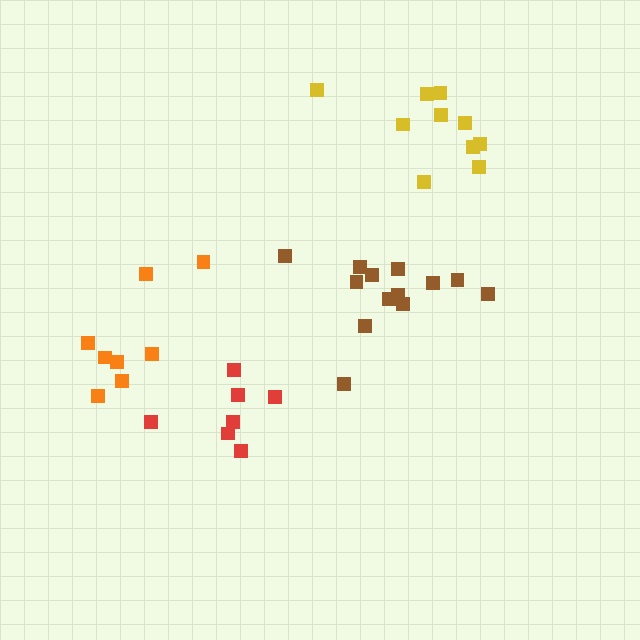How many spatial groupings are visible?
There are 4 spatial groupings.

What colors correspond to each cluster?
The clusters are colored: red, yellow, orange, brown.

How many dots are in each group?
Group 1: 7 dots, Group 2: 10 dots, Group 3: 8 dots, Group 4: 13 dots (38 total).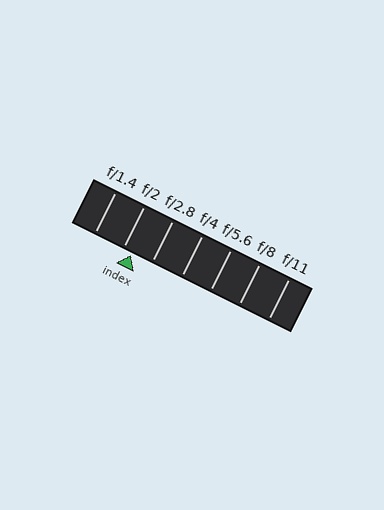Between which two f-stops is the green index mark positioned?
The index mark is between f/2 and f/2.8.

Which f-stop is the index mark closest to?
The index mark is closest to f/2.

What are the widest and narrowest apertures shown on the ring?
The widest aperture shown is f/1.4 and the narrowest is f/11.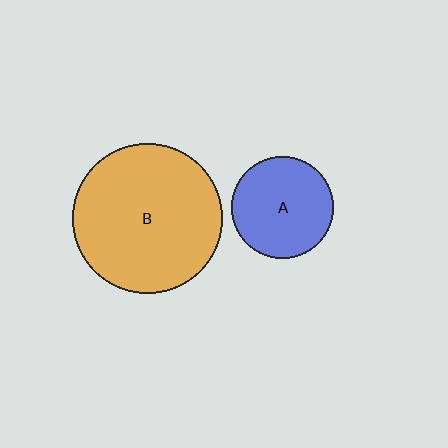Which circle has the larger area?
Circle B (orange).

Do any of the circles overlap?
No, none of the circles overlap.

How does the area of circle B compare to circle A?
Approximately 2.1 times.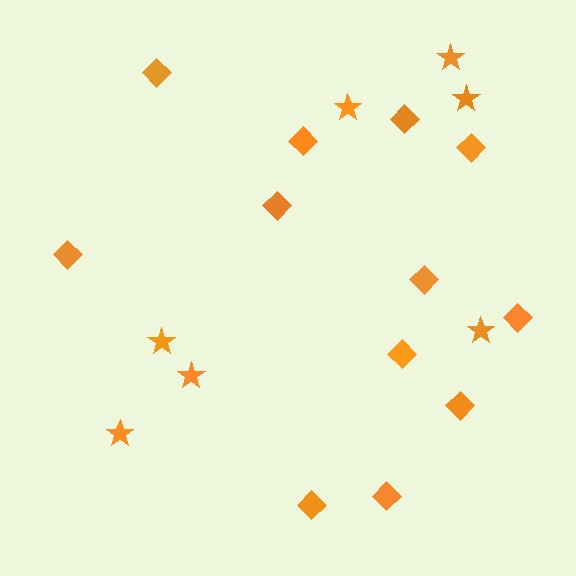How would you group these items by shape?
There are 2 groups: one group of diamonds (12) and one group of stars (7).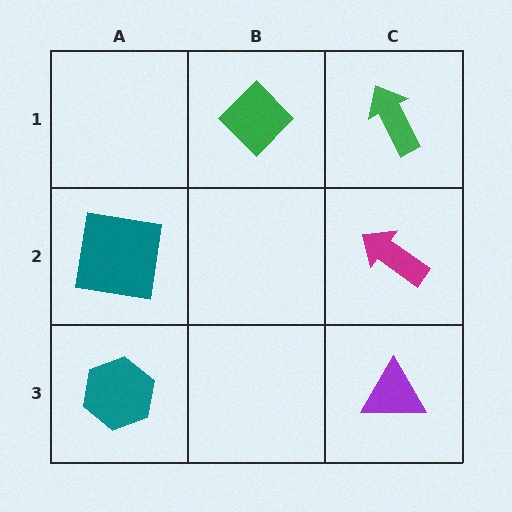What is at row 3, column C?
A purple triangle.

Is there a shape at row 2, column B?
No, that cell is empty.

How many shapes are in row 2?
2 shapes.